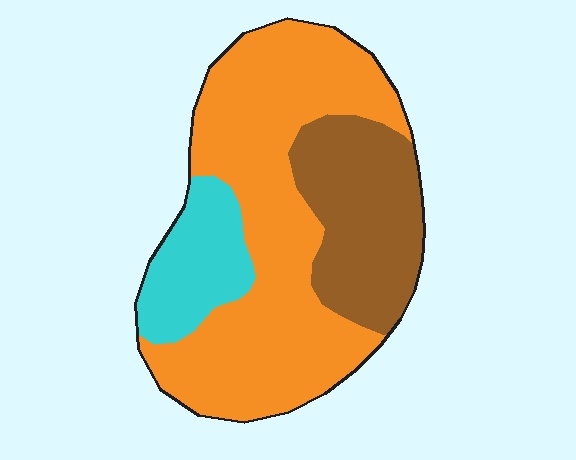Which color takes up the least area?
Cyan, at roughly 15%.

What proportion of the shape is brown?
Brown covers 26% of the shape.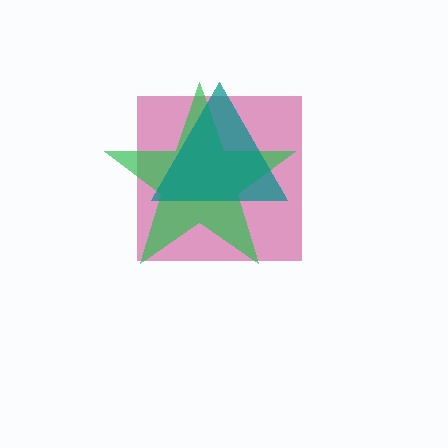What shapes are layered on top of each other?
The layered shapes are: a magenta square, a green star, a teal triangle.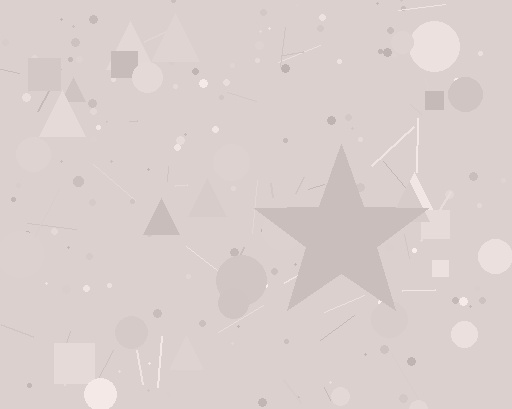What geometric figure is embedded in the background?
A star is embedded in the background.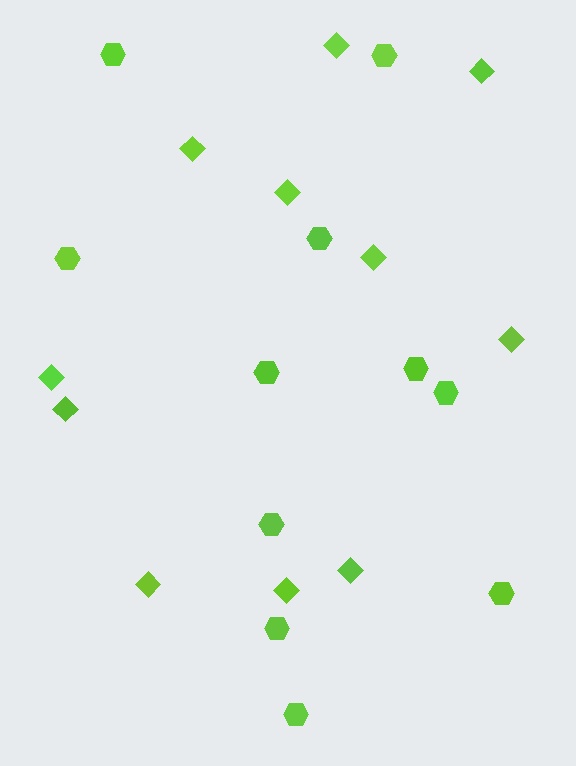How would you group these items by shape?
There are 2 groups: one group of hexagons (11) and one group of diamonds (11).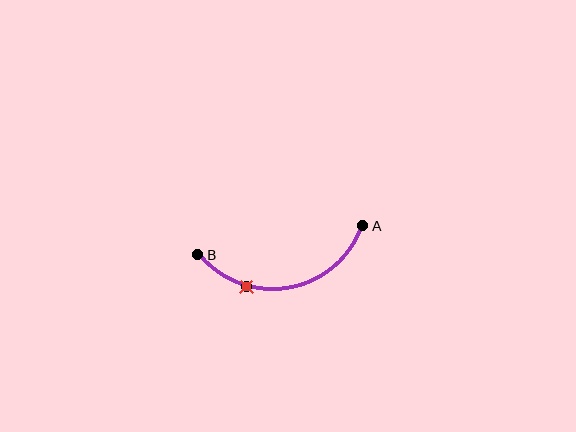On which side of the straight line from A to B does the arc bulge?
The arc bulges below the straight line connecting A and B.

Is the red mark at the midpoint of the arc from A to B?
No. The red mark lies on the arc but is closer to endpoint B. The arc midpoint would be at the point on the curve equidistant along the arc from both A and B.